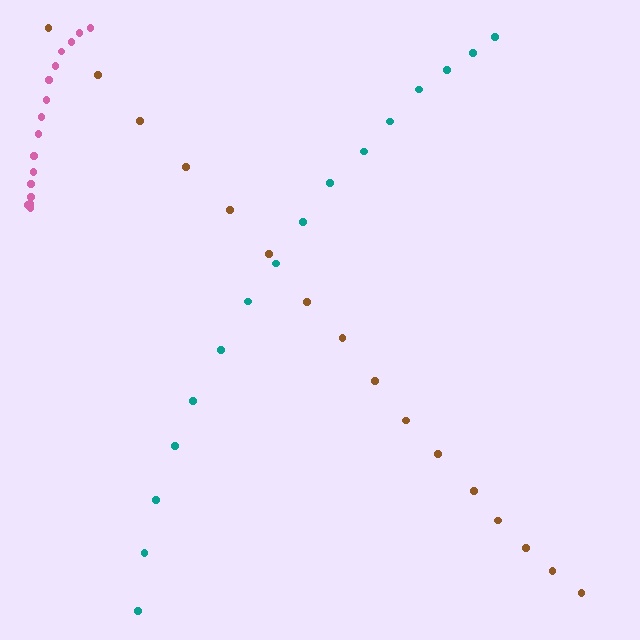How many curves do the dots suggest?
There are 3 distinct paths.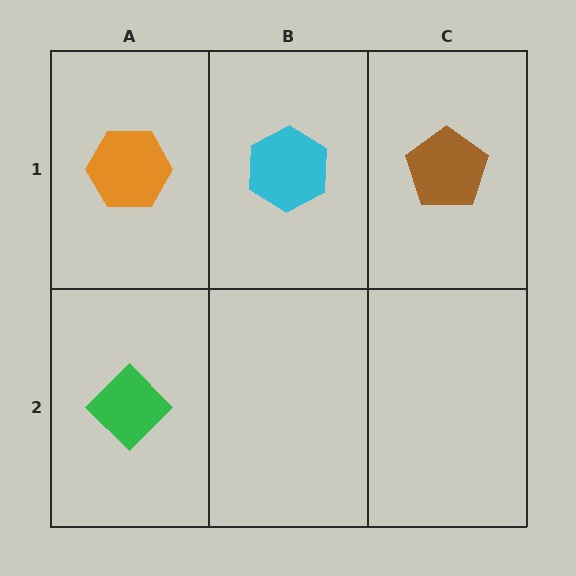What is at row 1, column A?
An orange hexagon.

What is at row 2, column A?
A green diamond.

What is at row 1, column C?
A brown pentagon.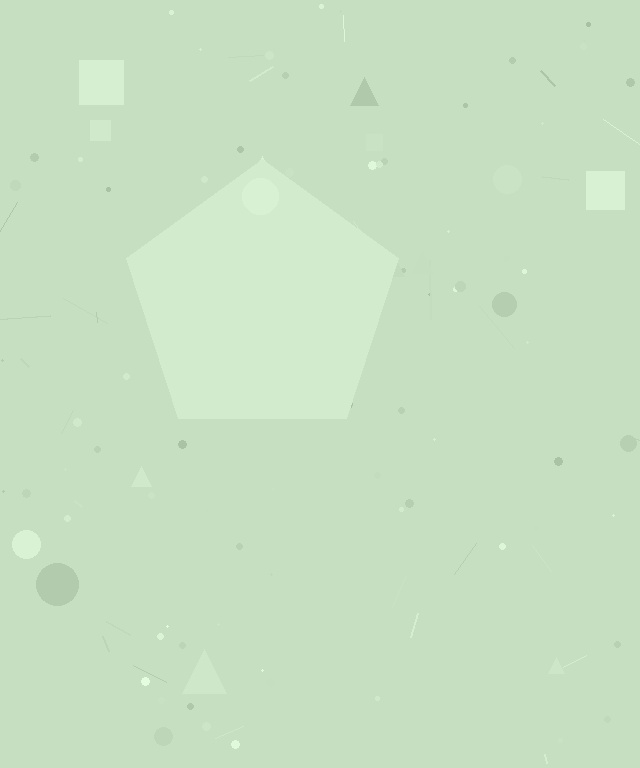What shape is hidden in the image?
A pentagon is hidden in the image.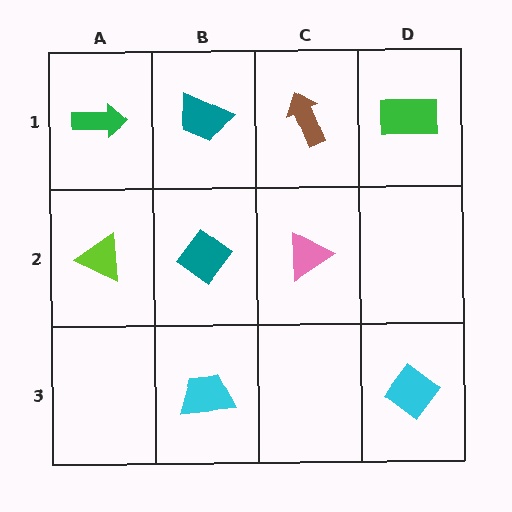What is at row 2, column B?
A teal diamond.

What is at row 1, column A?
A green arrow.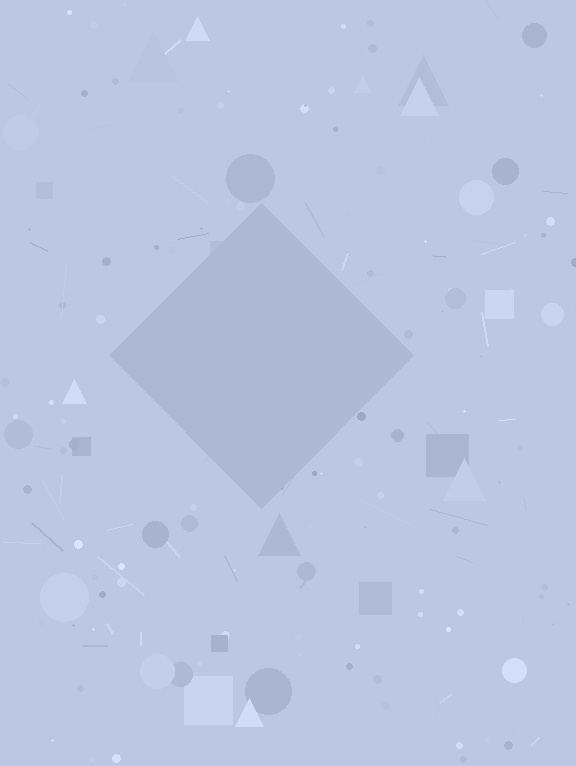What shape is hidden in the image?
A diamond is hidden in the image.